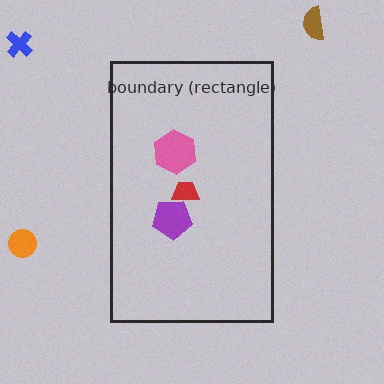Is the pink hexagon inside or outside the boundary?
Inside.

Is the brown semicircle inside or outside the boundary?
Outside.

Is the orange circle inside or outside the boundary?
Outside.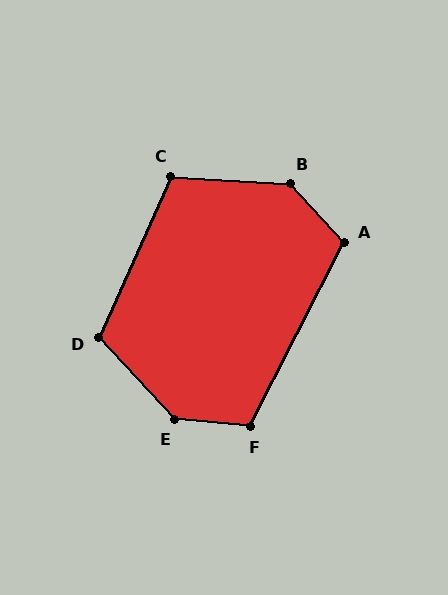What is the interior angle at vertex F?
Approximately 112 degrees (obtuse).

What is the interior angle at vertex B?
Approximately 135 degrees (obtuse).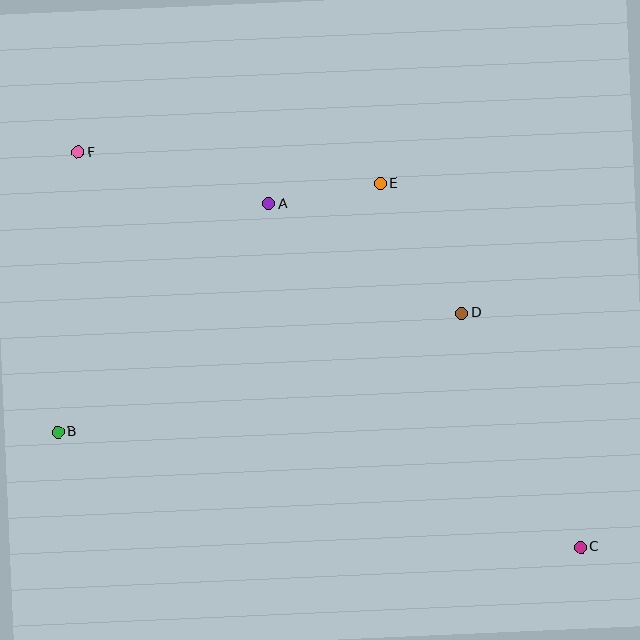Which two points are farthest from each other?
Points C and F are farthest from each other.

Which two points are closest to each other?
Points A and E are closest to each other.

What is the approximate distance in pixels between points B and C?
The distance between B and C is approximately 535 pixels.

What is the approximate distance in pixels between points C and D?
The distance between C and D is approximately 263 pixels.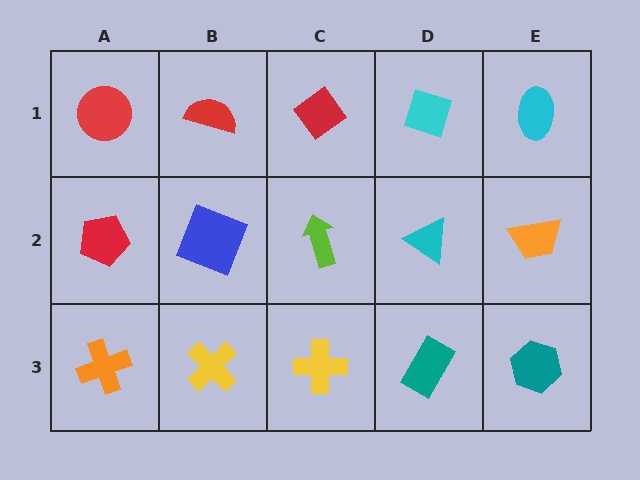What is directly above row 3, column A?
A red pentagon.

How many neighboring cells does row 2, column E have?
3.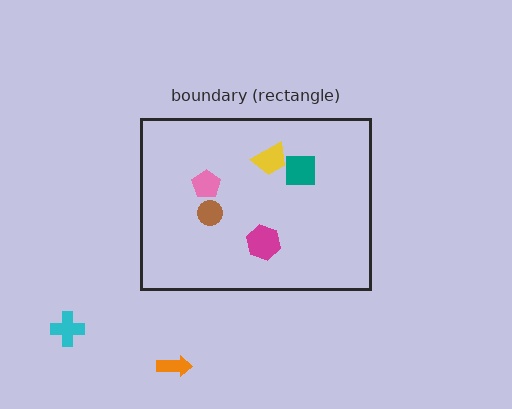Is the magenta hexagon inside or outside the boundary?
Inside.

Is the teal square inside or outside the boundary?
Inside.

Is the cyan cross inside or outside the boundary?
Outside.